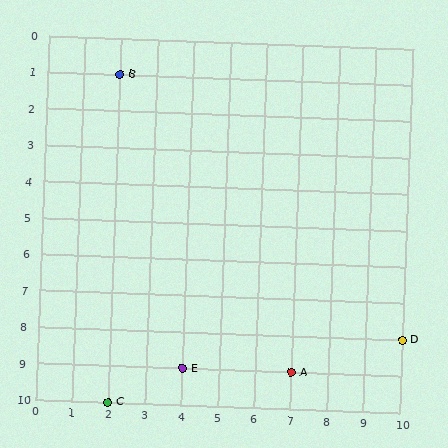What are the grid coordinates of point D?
Point D is at grid coordinates (10, 8).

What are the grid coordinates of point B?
Point B is at grid coordinates (2, 1).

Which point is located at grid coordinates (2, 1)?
Point B is at (2, 1).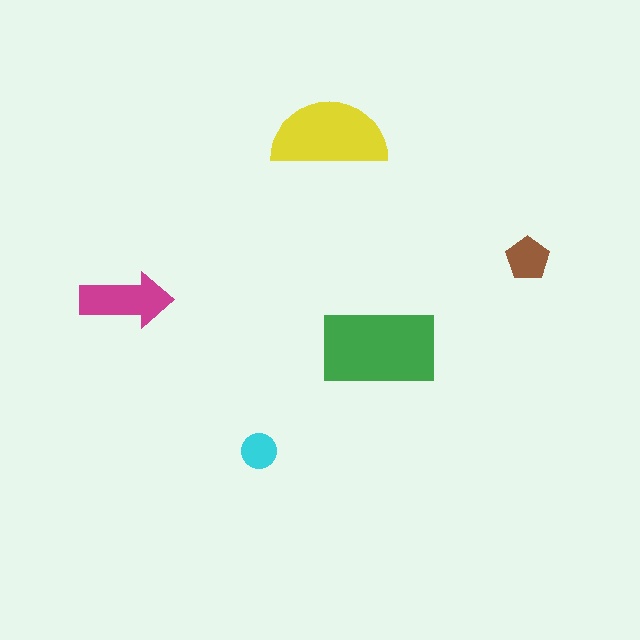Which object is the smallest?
The cyan circle.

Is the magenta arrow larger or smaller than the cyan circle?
Larger.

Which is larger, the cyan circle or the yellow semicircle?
The yellow semicircle.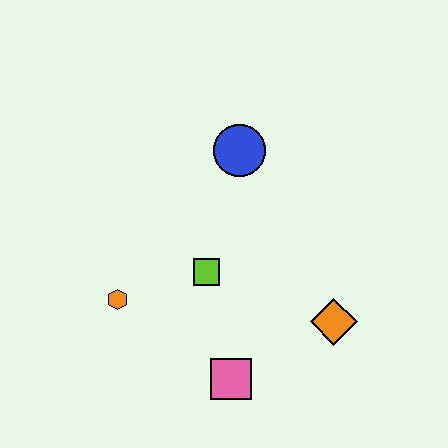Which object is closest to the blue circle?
The lime square is closest to the blue circle.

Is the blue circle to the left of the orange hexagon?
No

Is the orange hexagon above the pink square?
Yes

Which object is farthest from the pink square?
The blue circle is farthest from the pink square.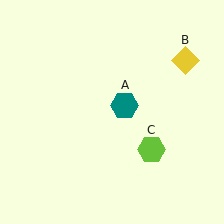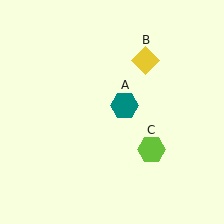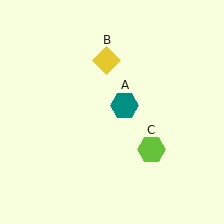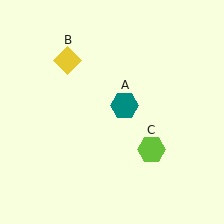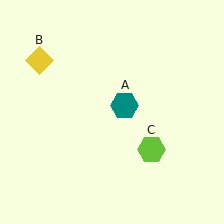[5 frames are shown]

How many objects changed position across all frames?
1 object changed position: yellow diamond (object B).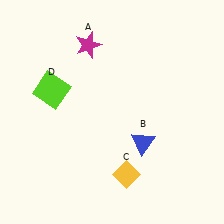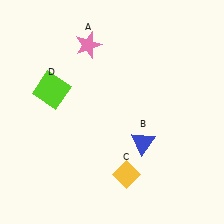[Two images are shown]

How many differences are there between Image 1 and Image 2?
There is 1 difference between the two images.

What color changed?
The star (A) changed from magenta in Image 1 to pink in Image 2.